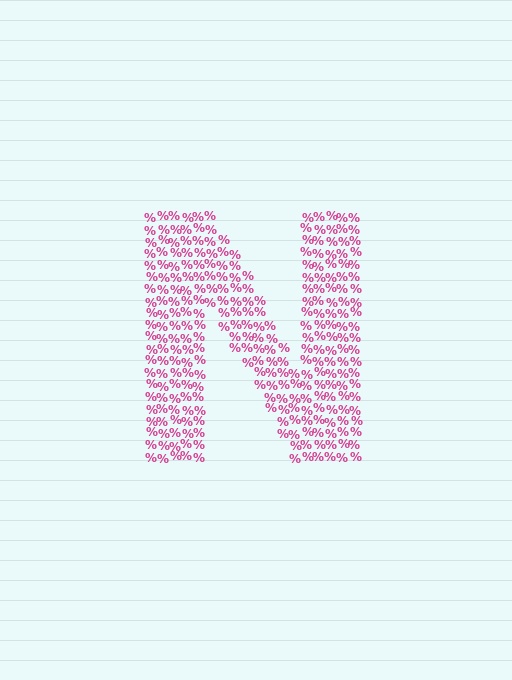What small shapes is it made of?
It is made of small percent signs.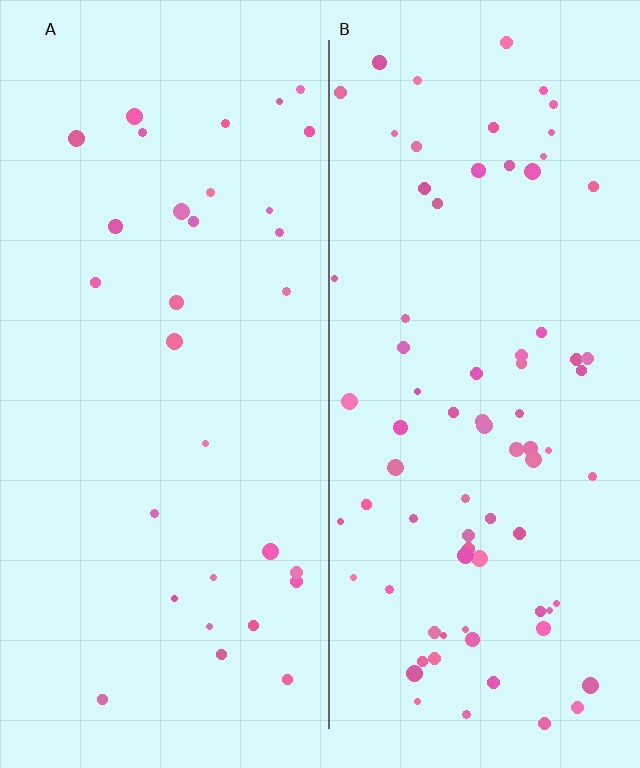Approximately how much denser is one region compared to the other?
Approximately 2.5× — region B over region A.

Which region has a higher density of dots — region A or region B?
B (the right).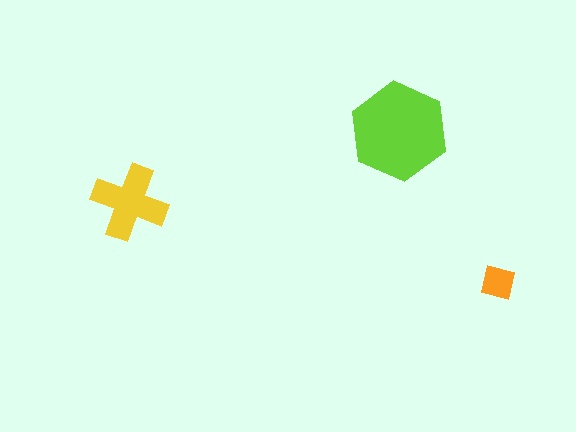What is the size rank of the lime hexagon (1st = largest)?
1st.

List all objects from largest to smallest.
The lime hexagon, the yellow cross, the orange square.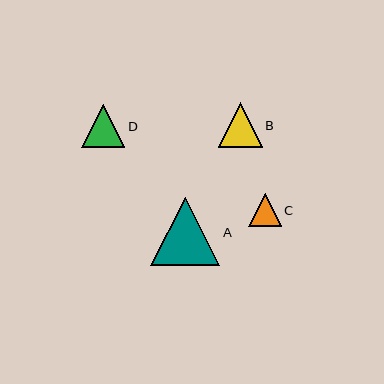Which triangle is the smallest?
Triangle C is the smallest with a size of approximately 33 pixels.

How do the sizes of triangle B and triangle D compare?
Triangle B and triangle D are approximately the same size.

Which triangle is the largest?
Triangle A is the largest with a size of approximately 69 pixels.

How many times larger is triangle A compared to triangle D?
Triangle A is approximately 1.6 times the size of triangle D.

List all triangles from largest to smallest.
From largest to smallest: A, B, D, C.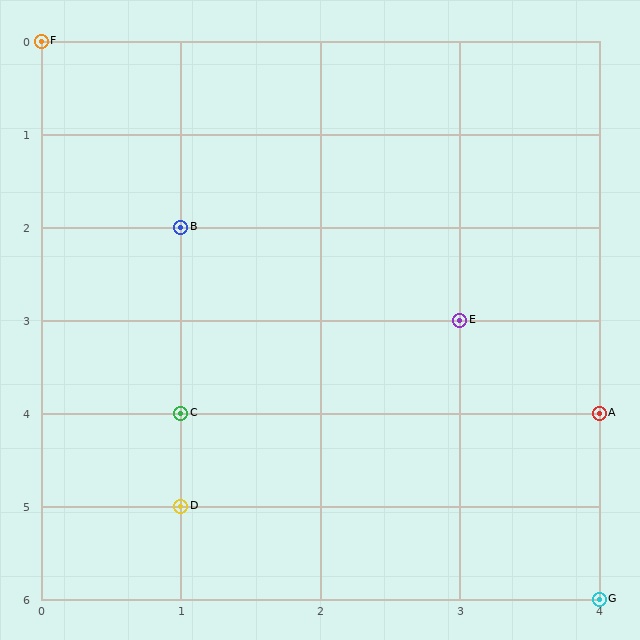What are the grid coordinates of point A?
Point A is at grid coordinates (4, 4).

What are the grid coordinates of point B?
Point B is at grid coordinates (1, 2).